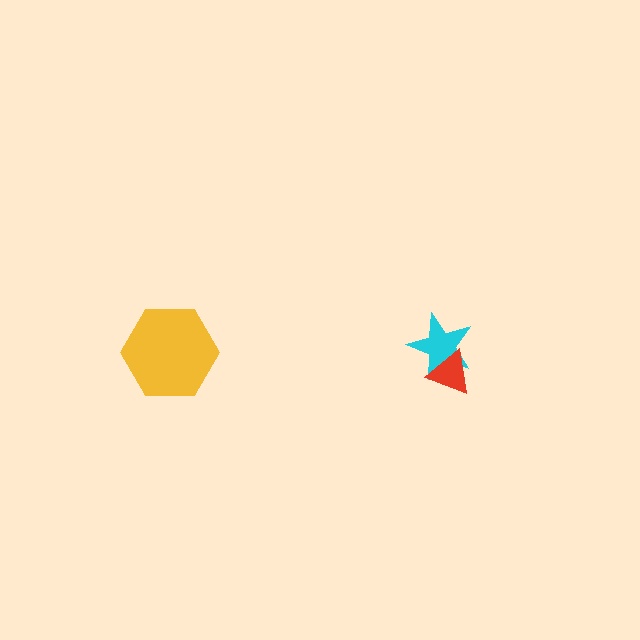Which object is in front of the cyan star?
The red triangle is in front of the cyan star.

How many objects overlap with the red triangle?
1 object overlaps with the red triangle.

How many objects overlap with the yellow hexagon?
0 objects overlap with the yellow hexagon.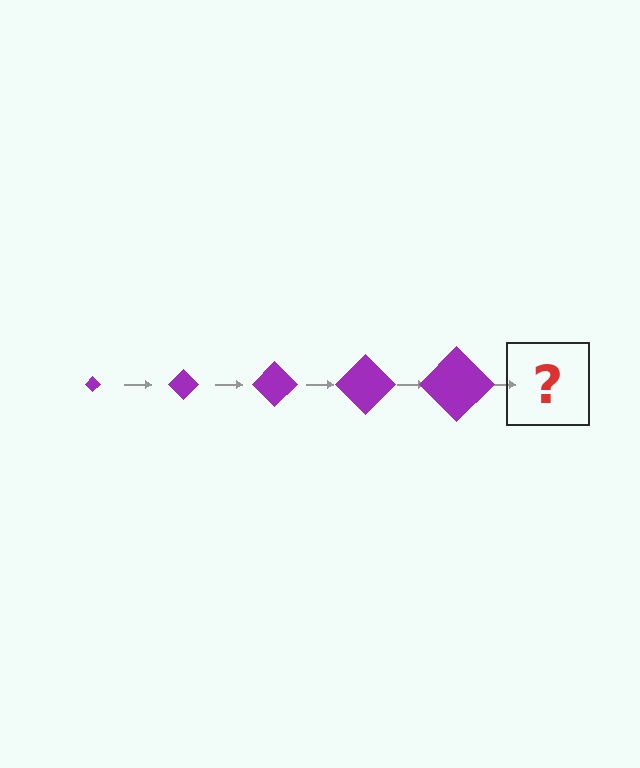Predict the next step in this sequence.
The next step is a purple diamond, larger than the previous one.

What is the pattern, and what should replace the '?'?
The pattern is that the diamond gets progressively larger each step. The '?' should be a purple diamond, larger than the previous one.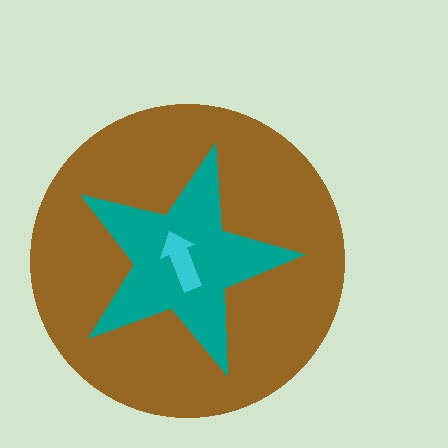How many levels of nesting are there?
3.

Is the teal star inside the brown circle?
Yes.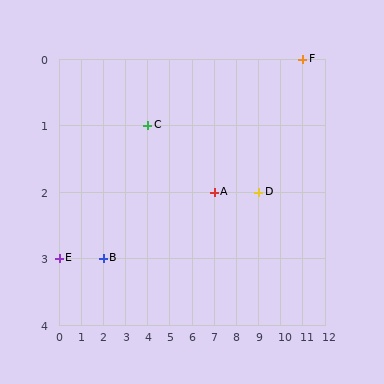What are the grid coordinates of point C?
Point C is at grid coordinates (4, 1).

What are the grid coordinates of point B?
Point B is at grid coordinates (2, 3).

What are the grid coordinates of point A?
Point A is at grid coordinates (7, 2).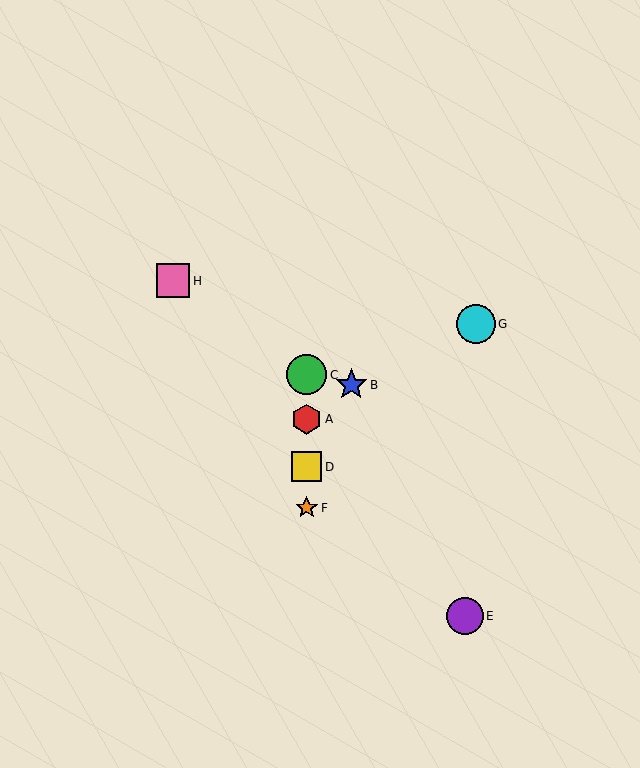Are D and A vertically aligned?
Yes, both are at x≈307.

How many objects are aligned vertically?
4 objects (A, C, D, F) are aligned vertically.